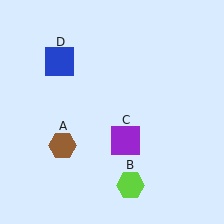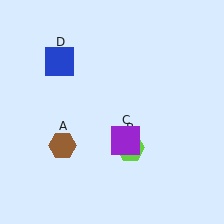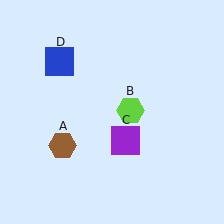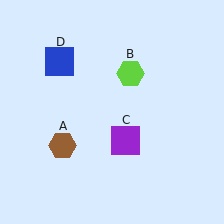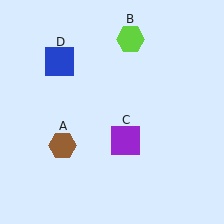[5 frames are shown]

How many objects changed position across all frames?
1 object changed position: lime hexagon (object B).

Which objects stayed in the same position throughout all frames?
Brown hexagon (object A) and purple square (object C) and blue square (object D) remained stationary.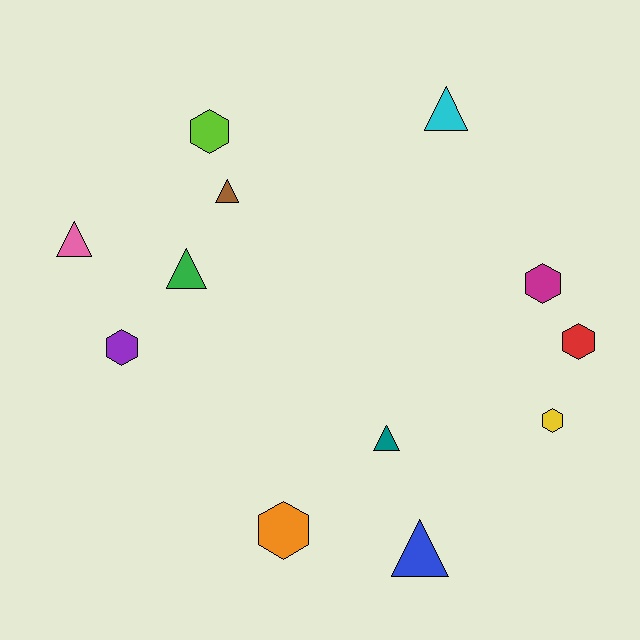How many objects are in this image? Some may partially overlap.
There are 12 objects.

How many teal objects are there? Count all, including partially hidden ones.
There is 1 teal object.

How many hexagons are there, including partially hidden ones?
There are 6 hexagons.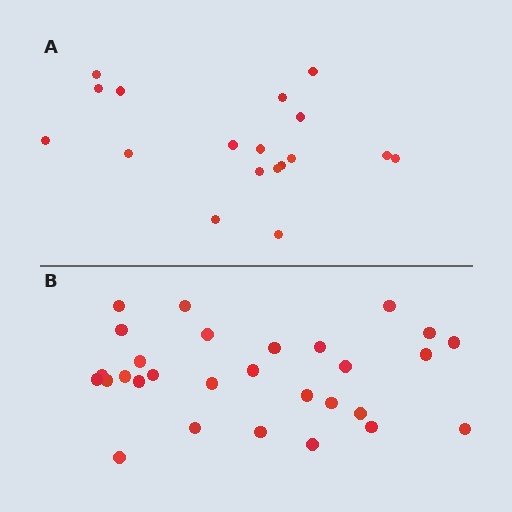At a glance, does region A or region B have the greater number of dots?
Region B (the bottom region) has more dots.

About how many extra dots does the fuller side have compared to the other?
Region B has roughly 12 or so more dots than region A.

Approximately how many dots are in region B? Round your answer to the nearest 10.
About 30 dots. (The exact count is 29, which rounds to 30.)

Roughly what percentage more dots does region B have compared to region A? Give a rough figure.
About 60% more.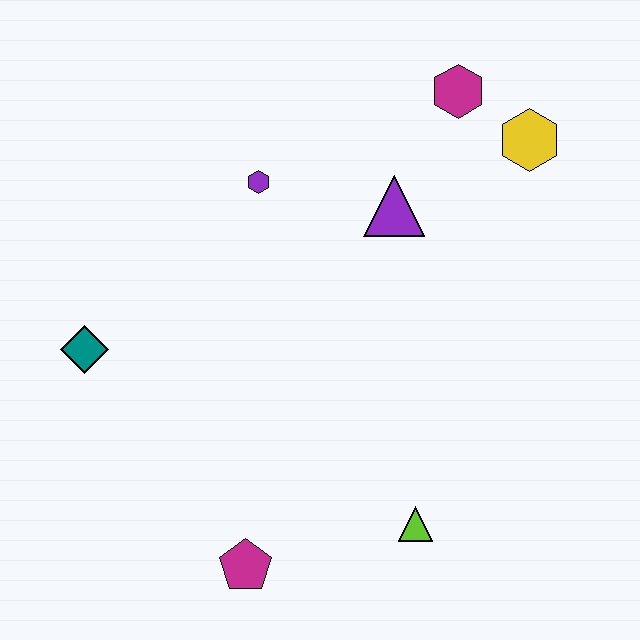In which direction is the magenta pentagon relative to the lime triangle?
The magenta pentagon is to the left of the lime triangle.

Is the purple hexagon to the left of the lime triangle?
Yes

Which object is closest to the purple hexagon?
The purple triangle is closest to the purple hexagon.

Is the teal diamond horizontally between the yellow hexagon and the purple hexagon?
No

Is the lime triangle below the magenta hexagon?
Yes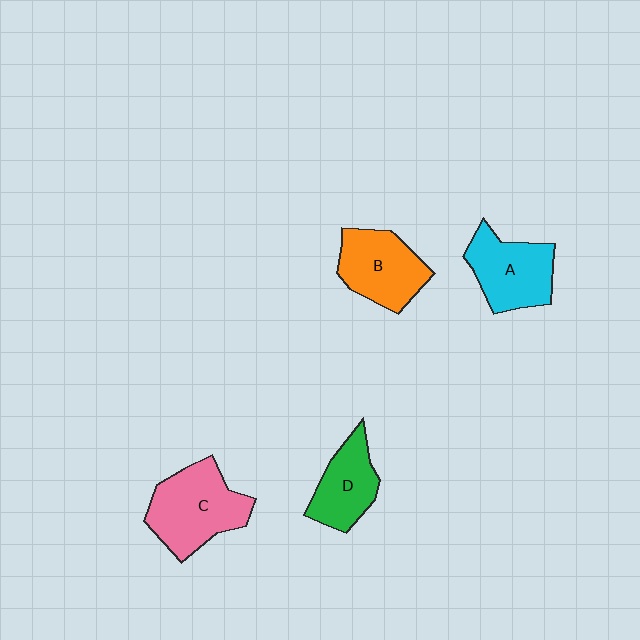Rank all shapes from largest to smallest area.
From largest to smallest: C (pink), B (orange), A (cyan), D (green).